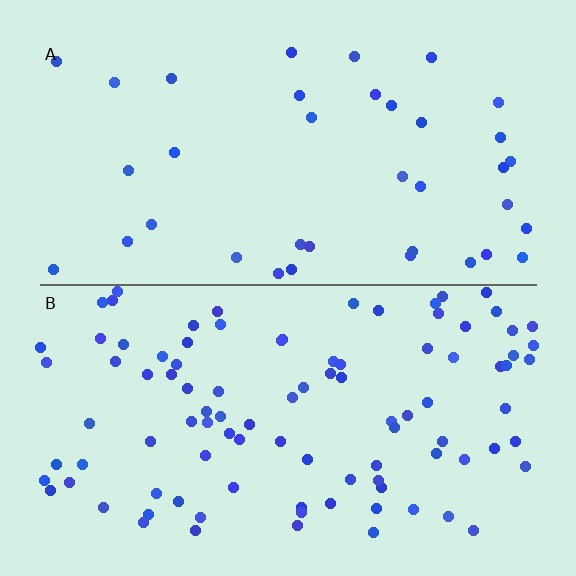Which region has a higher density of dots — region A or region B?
B (the bottom).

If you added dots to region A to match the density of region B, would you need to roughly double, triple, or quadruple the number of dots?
Approximately triple.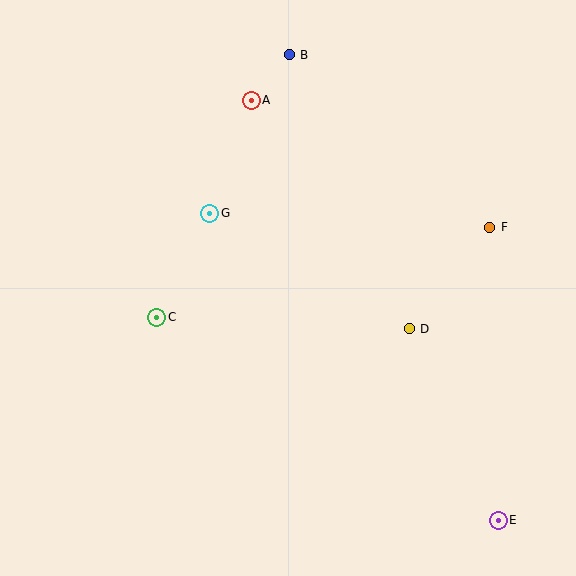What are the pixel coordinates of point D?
Point D is at (409, 329).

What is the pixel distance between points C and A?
The distance between C and A is 237 pixels.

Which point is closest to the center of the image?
Point G at (210, 213) is closest to the center.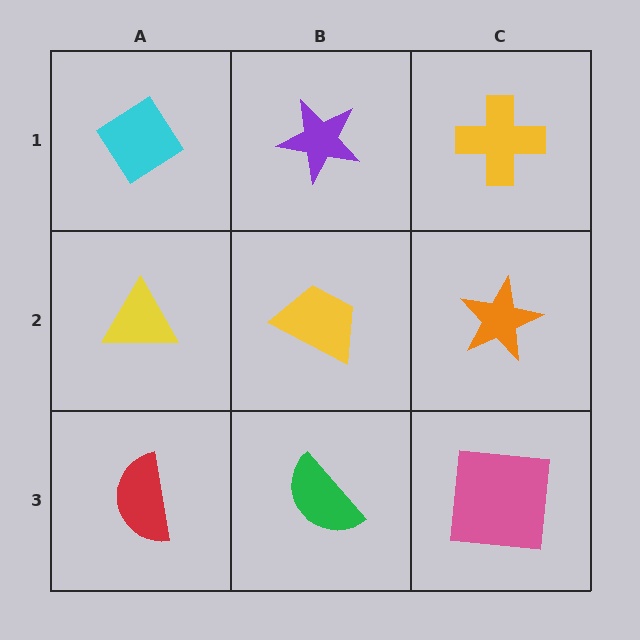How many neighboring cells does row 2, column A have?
3.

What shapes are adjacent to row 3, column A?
A yellow triangle (row 2, column A), a green semicircle (row 3, column B).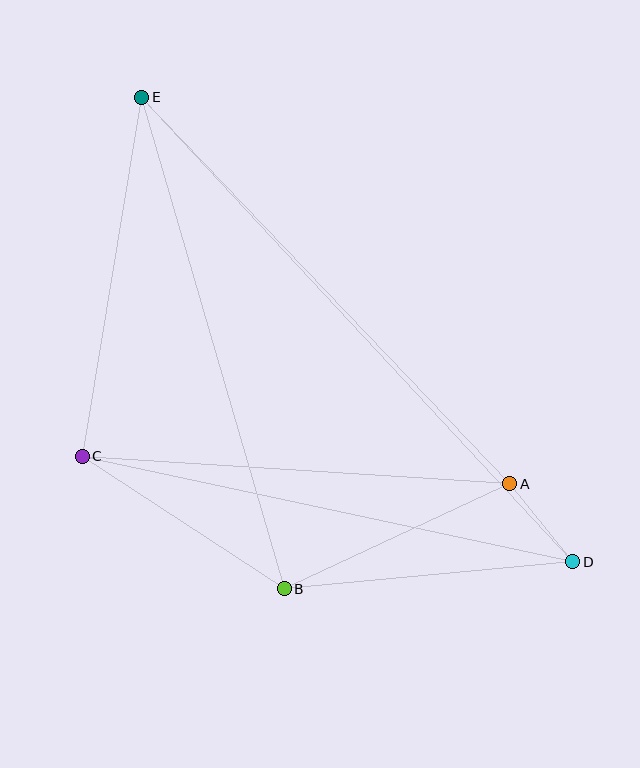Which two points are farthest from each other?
Points D and E are farthest from each other.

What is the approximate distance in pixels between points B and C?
The distance between B and C is approximately 241 pixels.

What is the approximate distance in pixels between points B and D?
The distance between B and D is approximately 290 pixels.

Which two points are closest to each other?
Points A and D are closest to each other.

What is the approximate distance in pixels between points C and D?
The distance between C and D is approximately 502 pixels.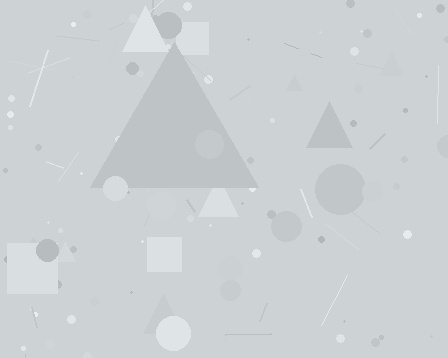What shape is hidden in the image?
A triangle is hidden in the image.